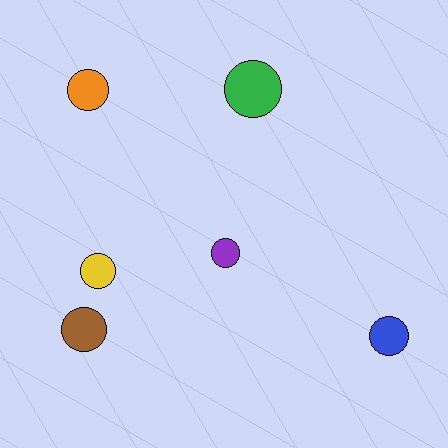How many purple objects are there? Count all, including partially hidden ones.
There is 1 purple object.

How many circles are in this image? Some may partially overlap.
There are 6 circles.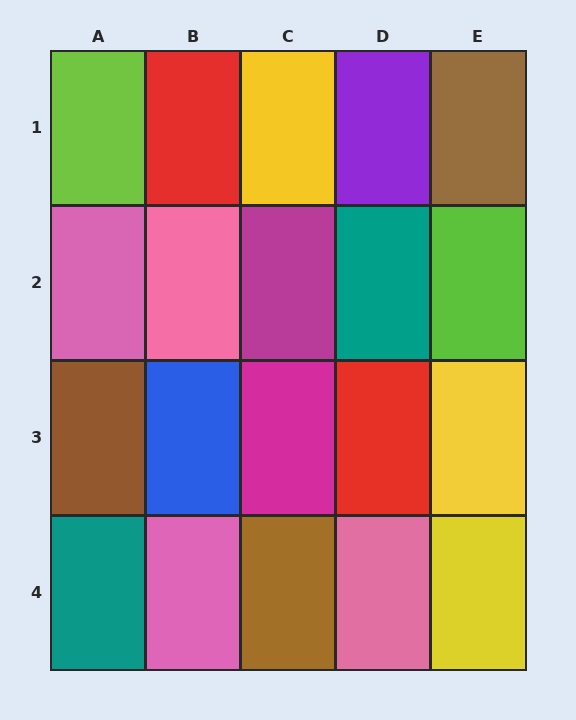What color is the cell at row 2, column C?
Magenta.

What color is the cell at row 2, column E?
Lime.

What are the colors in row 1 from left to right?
Lime, red, yellow, purple, brown.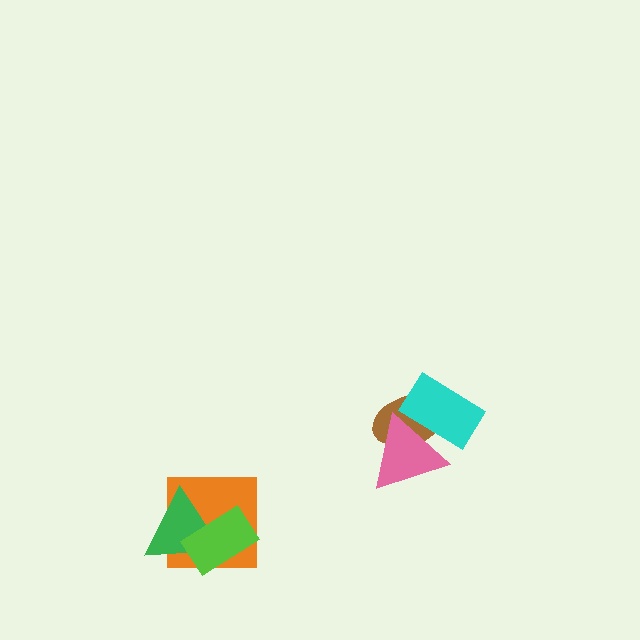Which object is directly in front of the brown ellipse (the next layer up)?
The cyan rectangle is directly in front of the brown ellipse.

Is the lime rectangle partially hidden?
No, no other shape covers it.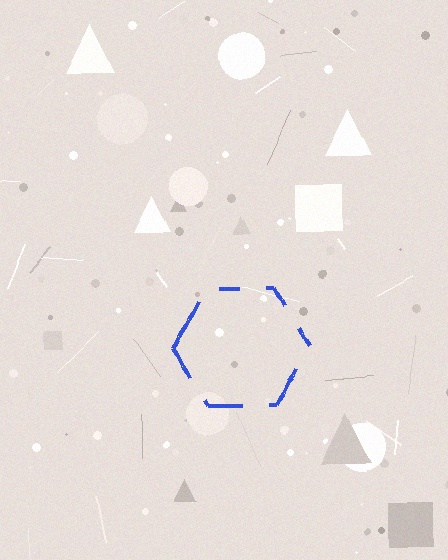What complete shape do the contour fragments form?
The contour fragments form a hexagon.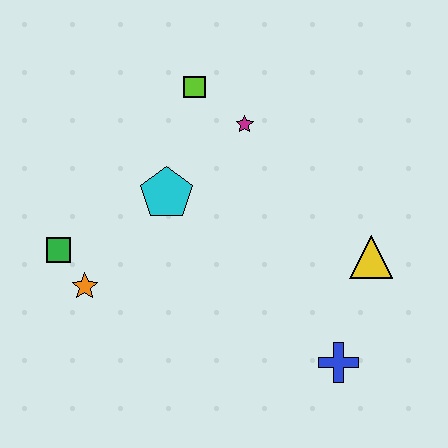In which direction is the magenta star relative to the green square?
The magenta star is to the right of the green square.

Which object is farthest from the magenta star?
The blue cross is farthest from the magenta star.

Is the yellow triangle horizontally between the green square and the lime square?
No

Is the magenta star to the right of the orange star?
Yes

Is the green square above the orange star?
Yes